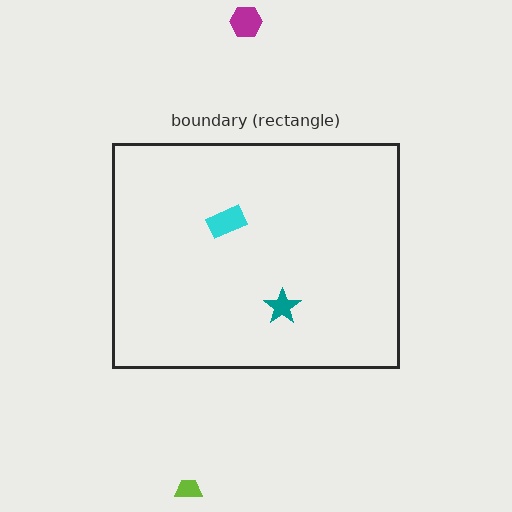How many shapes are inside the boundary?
2 inside, 2 outside.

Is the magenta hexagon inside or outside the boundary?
Outside.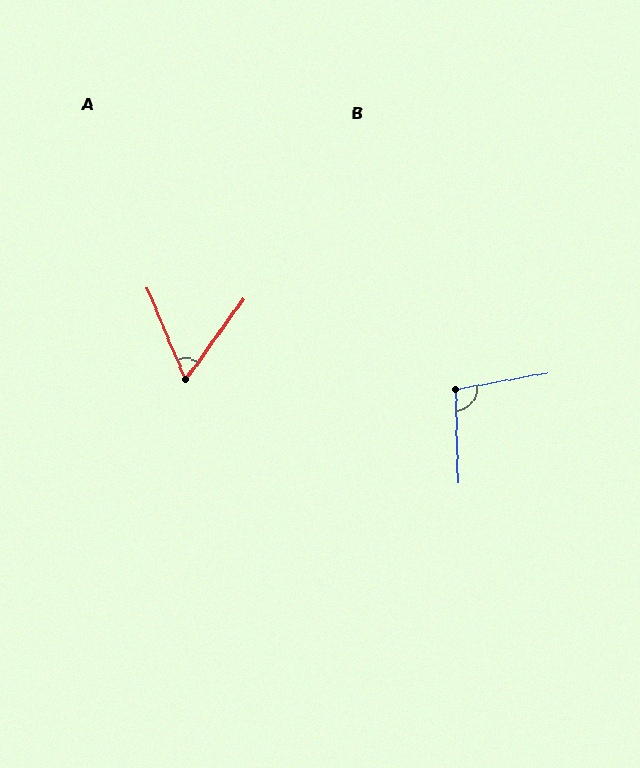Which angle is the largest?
B, at approximately 98 degrees.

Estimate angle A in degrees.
Approximately 59 degrees.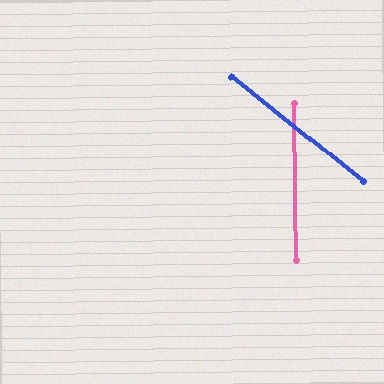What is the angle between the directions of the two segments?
Approximately 51 degrees.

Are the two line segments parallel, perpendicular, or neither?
Neither parallel nor perpendicular — they differ by about 51°.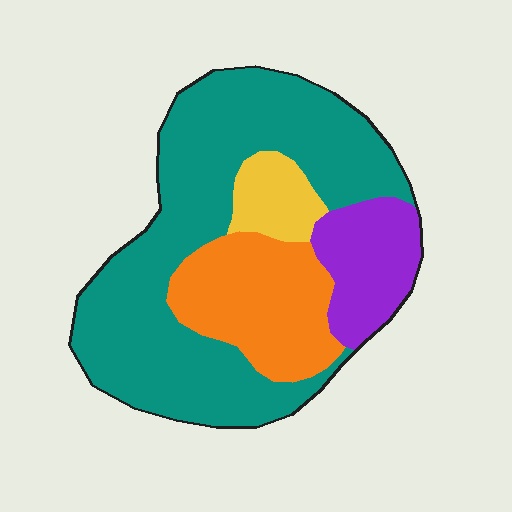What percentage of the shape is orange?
Orange covers about 20% of the shape.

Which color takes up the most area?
Teal, at roughly 60%.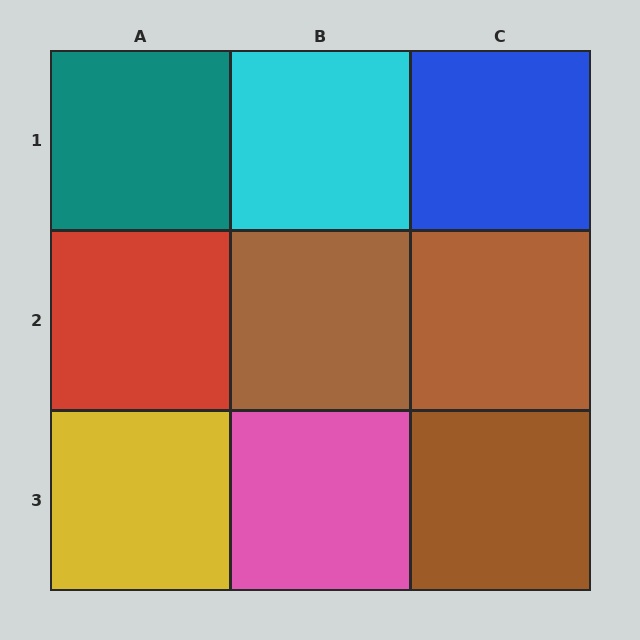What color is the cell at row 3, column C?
Brown.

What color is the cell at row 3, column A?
Yellow.